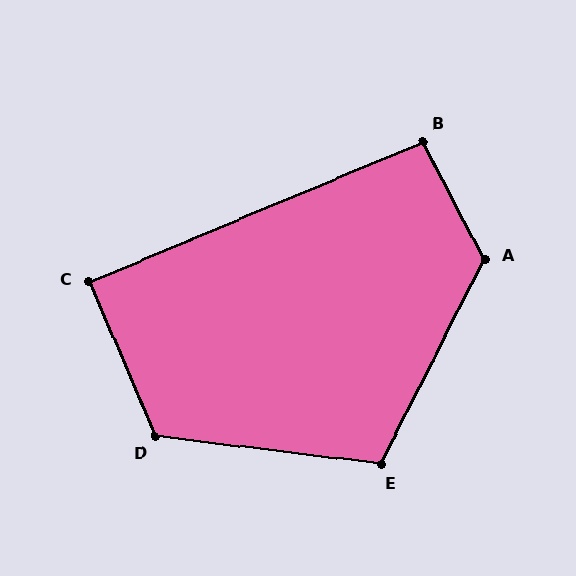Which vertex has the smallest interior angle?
C, at approximately 90 degrees.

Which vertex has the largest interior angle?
A, at approximately 125 degrees.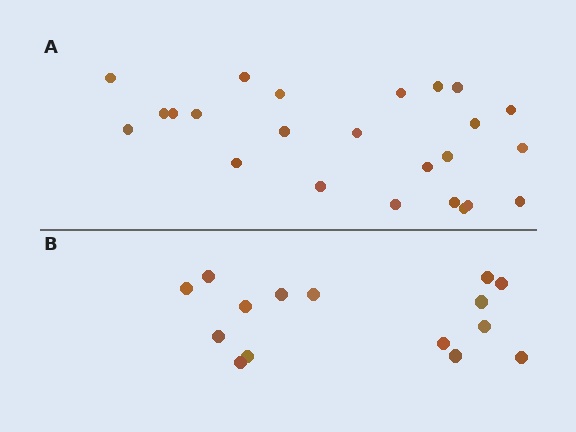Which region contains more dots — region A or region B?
Region A (the top region) has more dots.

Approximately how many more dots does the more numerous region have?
Region A has roughly 8 or so more dots than region B.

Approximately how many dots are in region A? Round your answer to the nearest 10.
About 20 dots. (The exact count is 24, which rounds to 20.)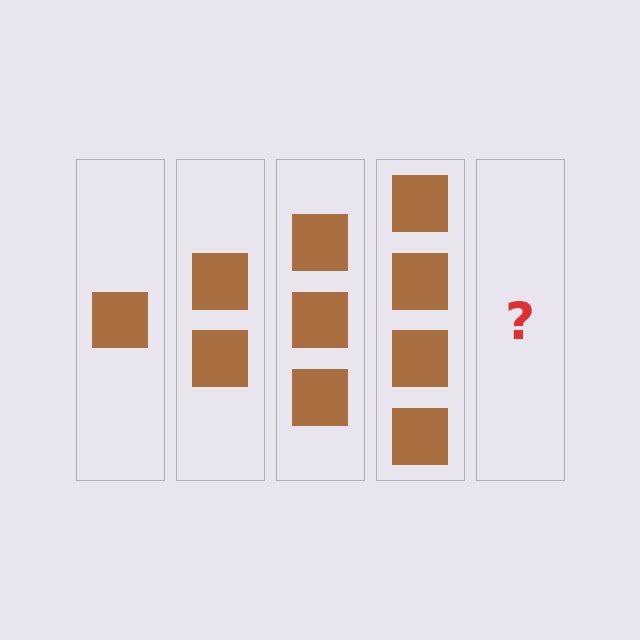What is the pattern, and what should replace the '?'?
The pattern is that each step adds one more square. The '?' should be 5 squares.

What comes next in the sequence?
The next element should be 5 squares.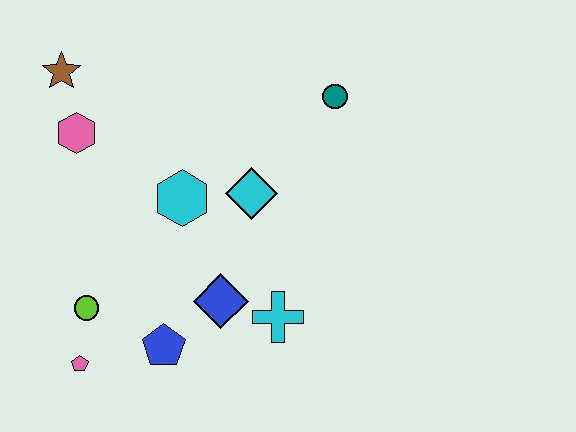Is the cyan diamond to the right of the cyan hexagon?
Yes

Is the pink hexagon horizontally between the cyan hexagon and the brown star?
Yes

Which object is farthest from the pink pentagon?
The teal circle is farthest from the pink pentagon.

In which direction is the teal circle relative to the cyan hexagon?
The teal circle is to the right of the cyan hexagon.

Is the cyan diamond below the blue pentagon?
No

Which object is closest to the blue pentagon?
The blue diamond is closest to the blue pentagon.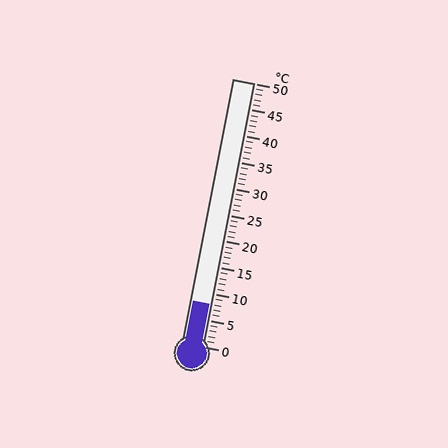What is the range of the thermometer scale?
The thermometer scale ranges from 0°C to 50°C.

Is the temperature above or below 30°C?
The temperature is below 30°C.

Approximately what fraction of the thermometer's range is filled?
The thermometer is filled to approximately 15% of its range.